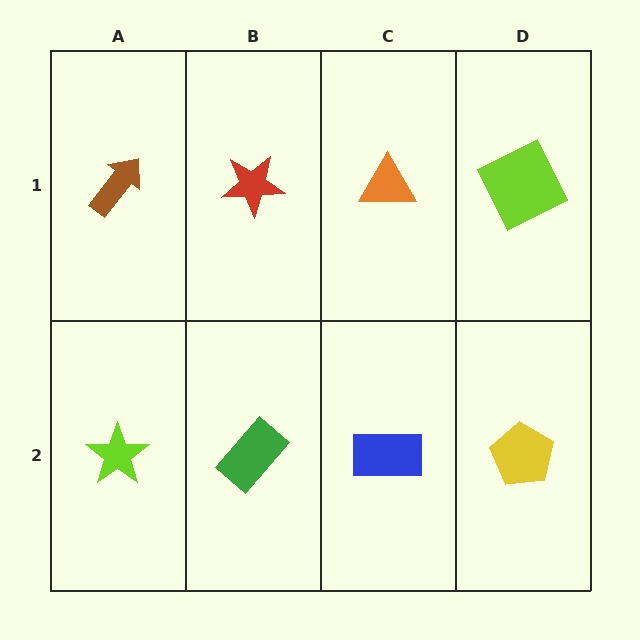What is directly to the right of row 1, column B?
An orange triangle.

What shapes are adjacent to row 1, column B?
A green rectangle (row 2, column B), a brown arrow (row 1, column A), an orange triangle (row 1, column C).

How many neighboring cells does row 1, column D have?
2.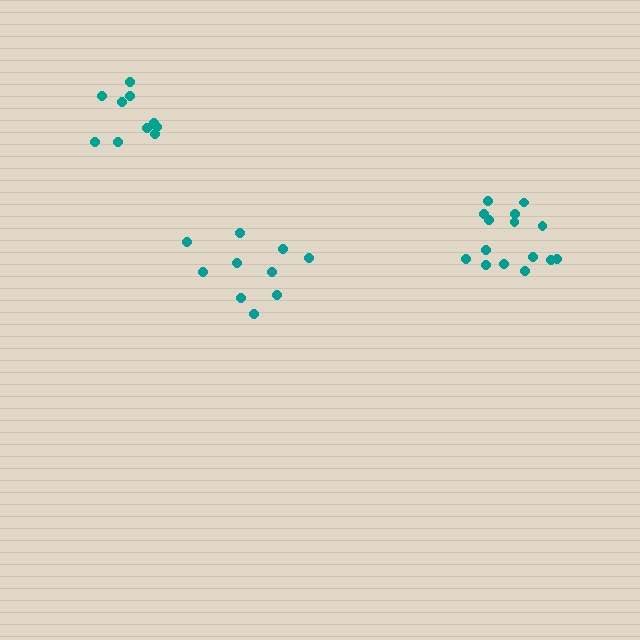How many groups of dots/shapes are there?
There are 3 groups.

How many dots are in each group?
Group 1: 10 dots, Group 2: 15 dots, Group 3: 10 dots (35 total).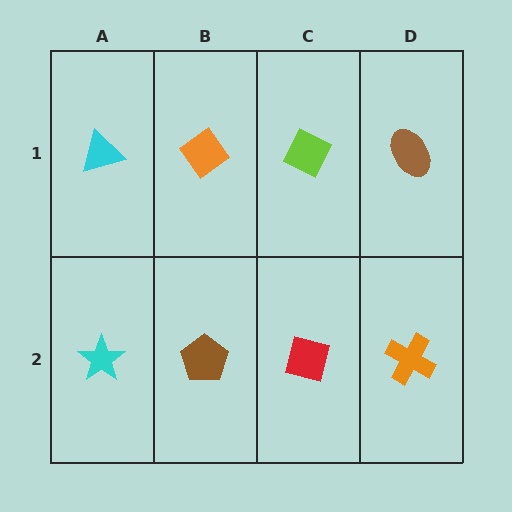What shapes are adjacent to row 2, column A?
A cyan triangle (row 1, column A), a brown pentagon (row 2, column B).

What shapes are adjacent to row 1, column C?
A red square (row 2, column C), an orange diamond (row 1, column B), a brown ellipse (row 1, column D).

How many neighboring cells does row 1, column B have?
3.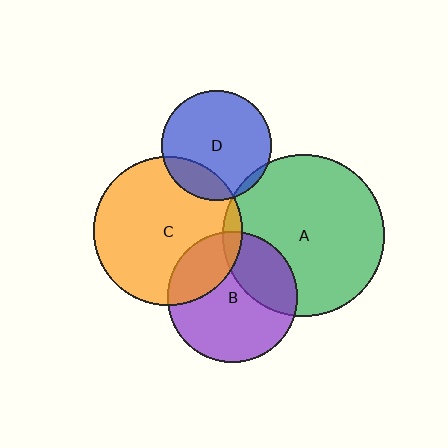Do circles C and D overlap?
Yes.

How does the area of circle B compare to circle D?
Approximately 1.4 times.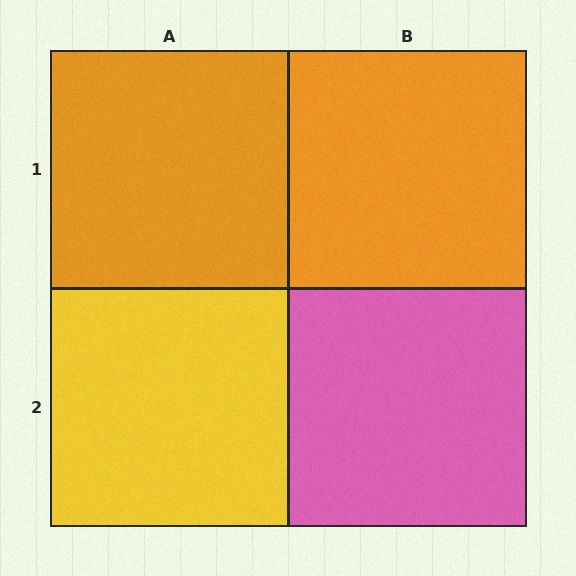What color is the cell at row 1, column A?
Orange.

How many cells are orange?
2 cells are orange.